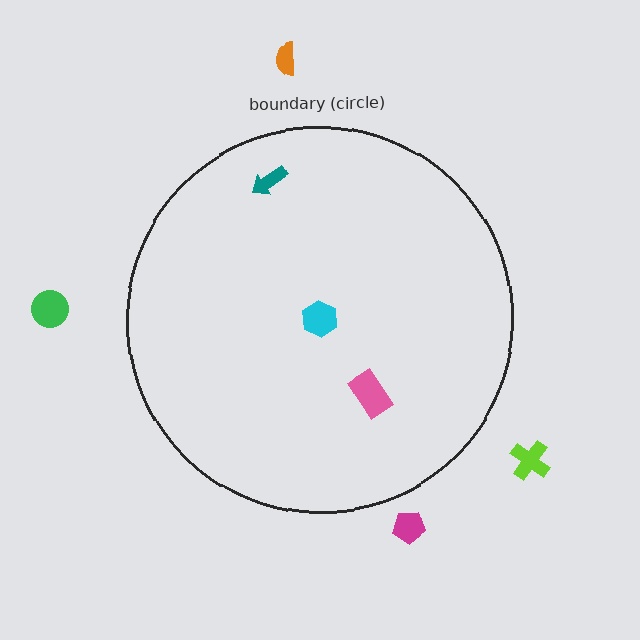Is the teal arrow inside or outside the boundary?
Inside.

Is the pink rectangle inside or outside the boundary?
Inside.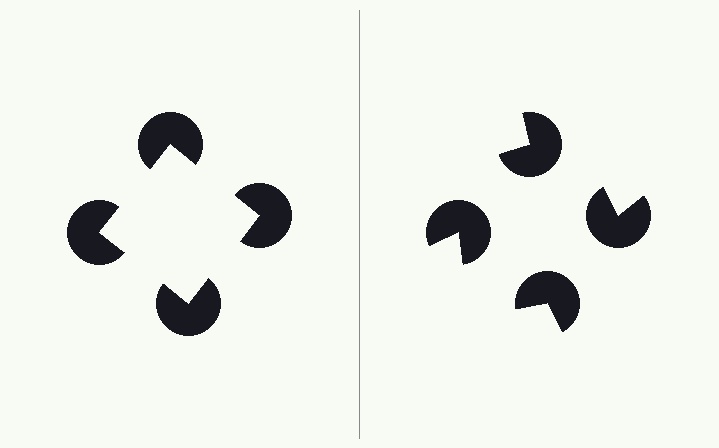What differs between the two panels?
The pac-man discs are positioned identically on both sides; only the wedge orientations differ. On the left they align to a square; on the right they are misaligned.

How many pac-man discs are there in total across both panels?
8 — 4 on each side.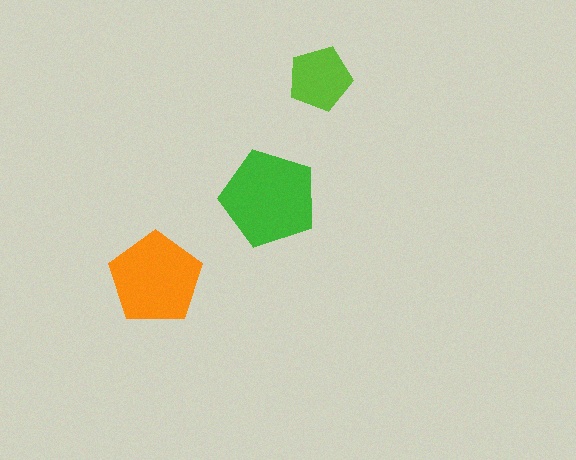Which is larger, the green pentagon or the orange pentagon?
The green one.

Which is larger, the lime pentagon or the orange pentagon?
The orange one.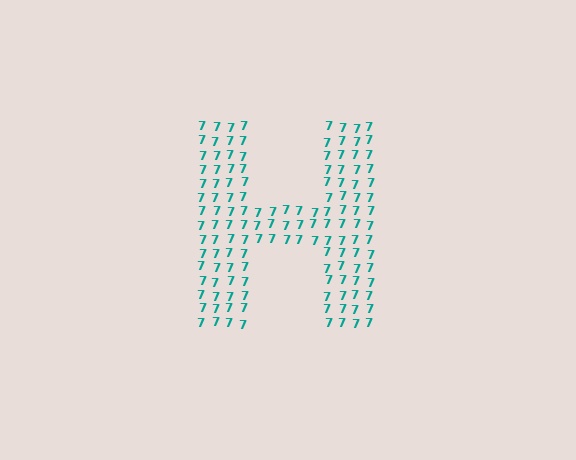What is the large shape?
The large shape is the letter H.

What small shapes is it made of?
It is made of small digit 7's.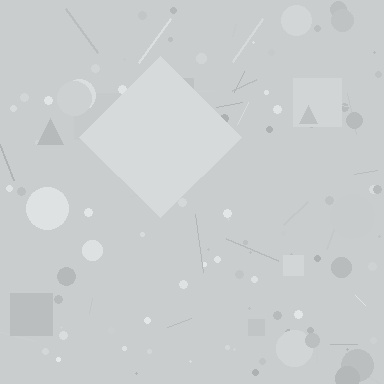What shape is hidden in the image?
A diamond is hidden in the image.